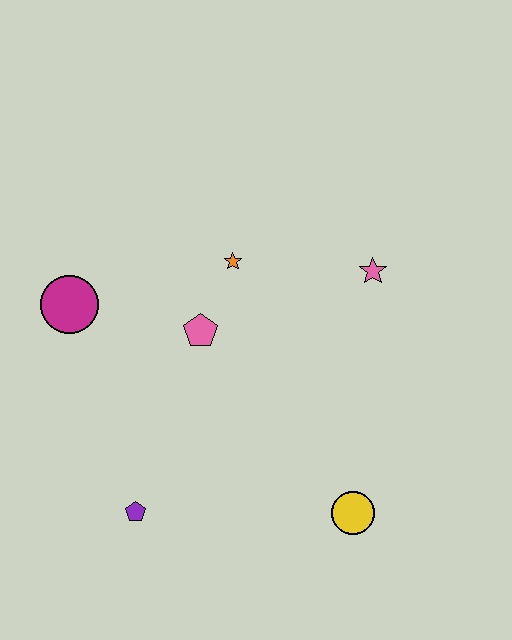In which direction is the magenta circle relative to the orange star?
The magenta circle is to the left of the orange star.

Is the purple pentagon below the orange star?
Yes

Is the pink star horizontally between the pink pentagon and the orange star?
No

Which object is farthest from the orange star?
The yellow circle is farthest from the orange star.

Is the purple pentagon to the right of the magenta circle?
Yes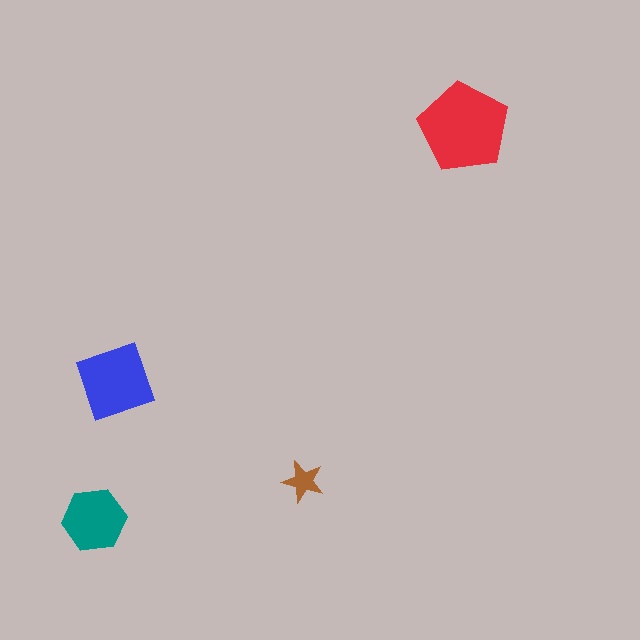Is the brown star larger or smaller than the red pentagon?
Smaller.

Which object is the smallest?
The brown star.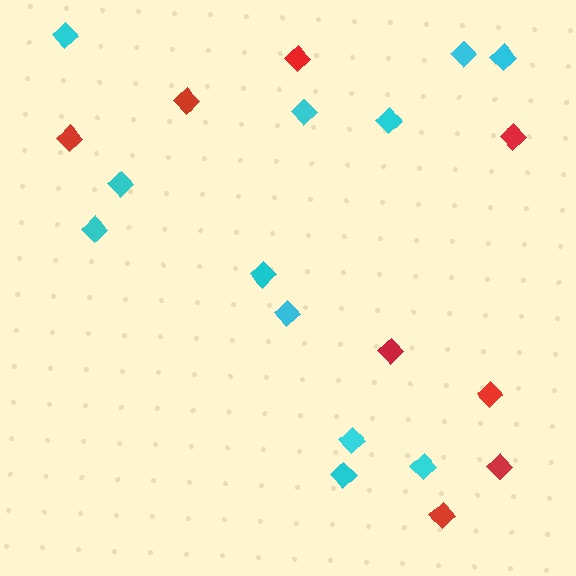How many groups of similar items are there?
There are 2 groups: one group of red diamonds (8) and one group of cyan diamonds (12).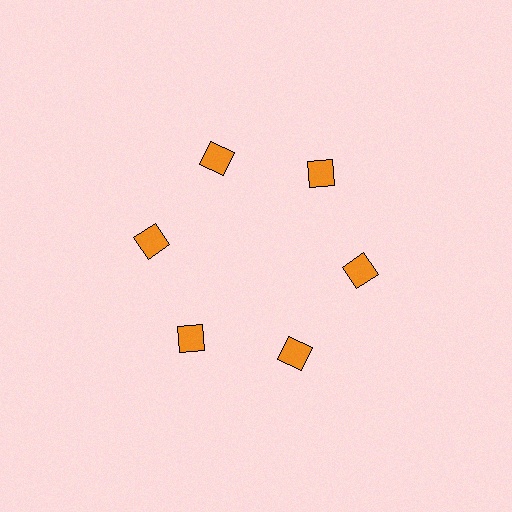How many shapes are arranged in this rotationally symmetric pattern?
There are 6 shapes, arranged in 6 groups of 1.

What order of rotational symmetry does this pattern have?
This pattern has 6-fold rotational symmetry.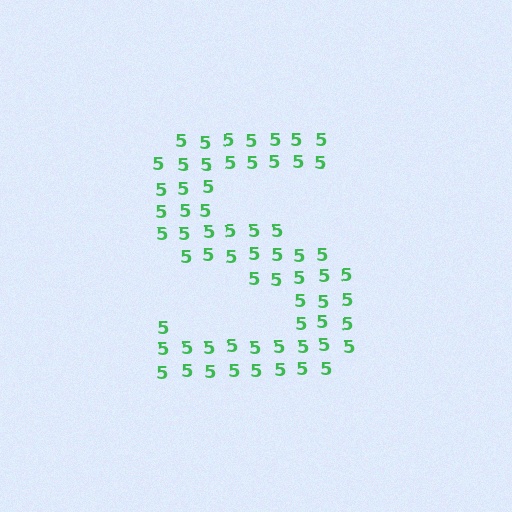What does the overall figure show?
The overall figure shows the letter S.